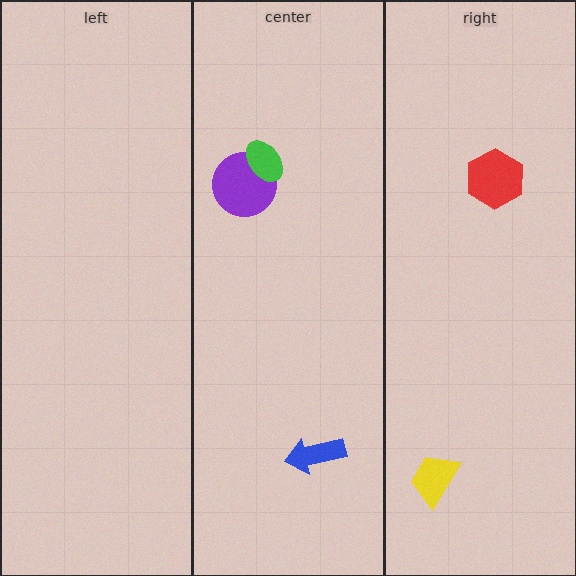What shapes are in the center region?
The purple circle, the green ellipse, the blue arrow.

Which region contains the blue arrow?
The center region.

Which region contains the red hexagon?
The right region.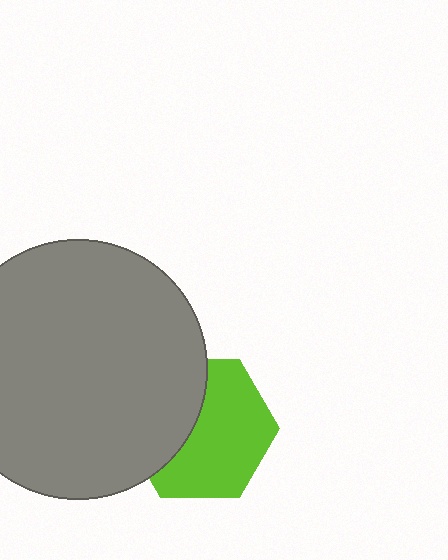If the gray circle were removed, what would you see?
You would see the complete lime hexagon.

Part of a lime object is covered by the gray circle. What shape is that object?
It is a hexagon.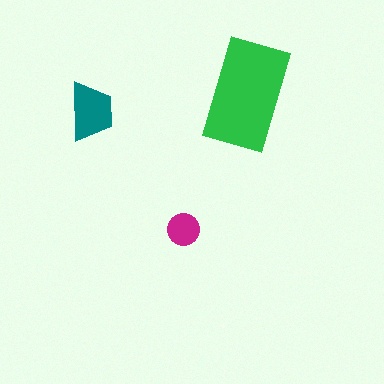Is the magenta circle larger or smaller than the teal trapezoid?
Smaller.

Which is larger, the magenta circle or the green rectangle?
The green rectangle.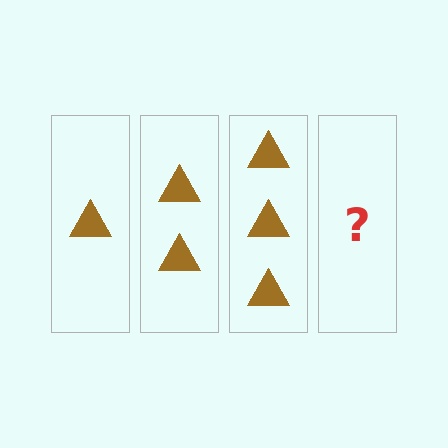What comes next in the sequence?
The next element should be 4 triangles.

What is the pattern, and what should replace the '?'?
The pattern is that each step adds one more triangle. The '?' should be 4 triangles.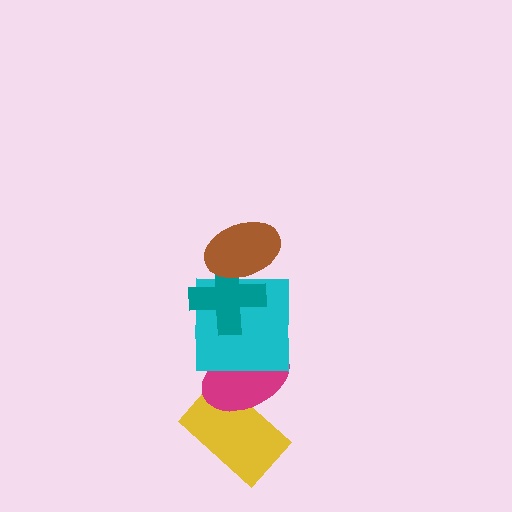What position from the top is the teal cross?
The teal cross is 2nd from the top.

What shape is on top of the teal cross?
The brown ellipse is on top of the teal cross.